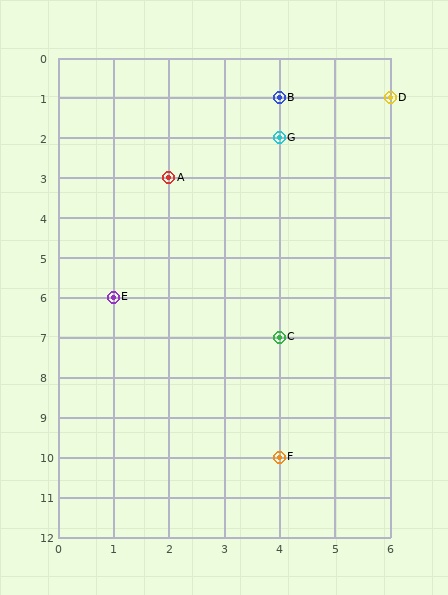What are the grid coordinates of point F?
Point F is at grid coordinates (4, 10).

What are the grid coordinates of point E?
Point E is at grid coordinates (1, 6).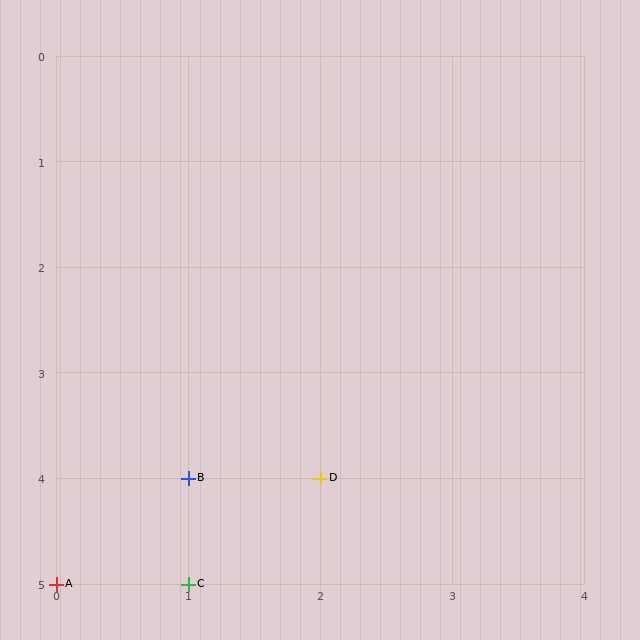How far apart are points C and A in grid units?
Points C and A are 1 column apart.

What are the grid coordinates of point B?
Point B is at grid coordinates (1, 4).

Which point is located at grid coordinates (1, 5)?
Point C is at (1, 5).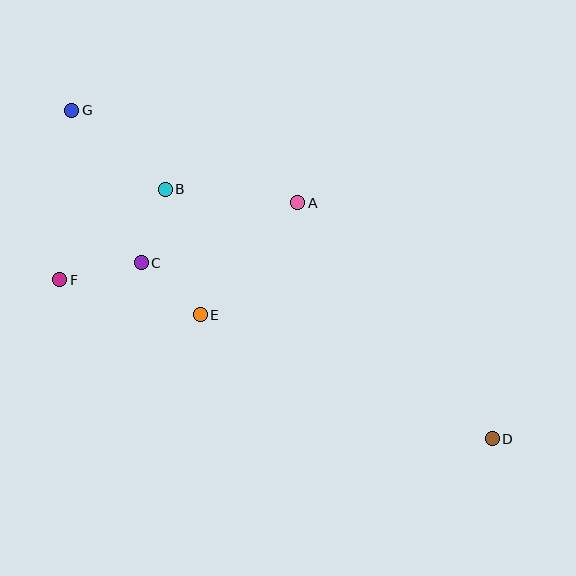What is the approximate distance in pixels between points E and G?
The distance between E and G is approximately 241 pixels.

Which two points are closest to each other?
Points B and C are closest to each other.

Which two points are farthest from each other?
Points D and G are farthest from each other.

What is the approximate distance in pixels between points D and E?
The distance between D and E is approximately 318 pixels.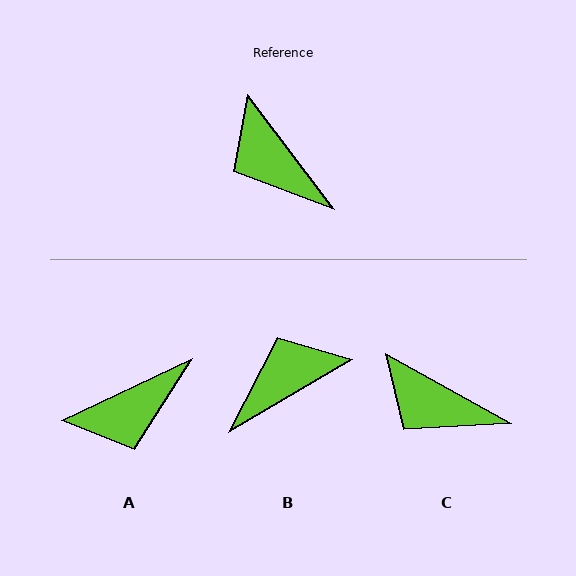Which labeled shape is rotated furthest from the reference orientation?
B, about 97 degrees away.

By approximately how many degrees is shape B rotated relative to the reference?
Approximately 97 degrees clockwise.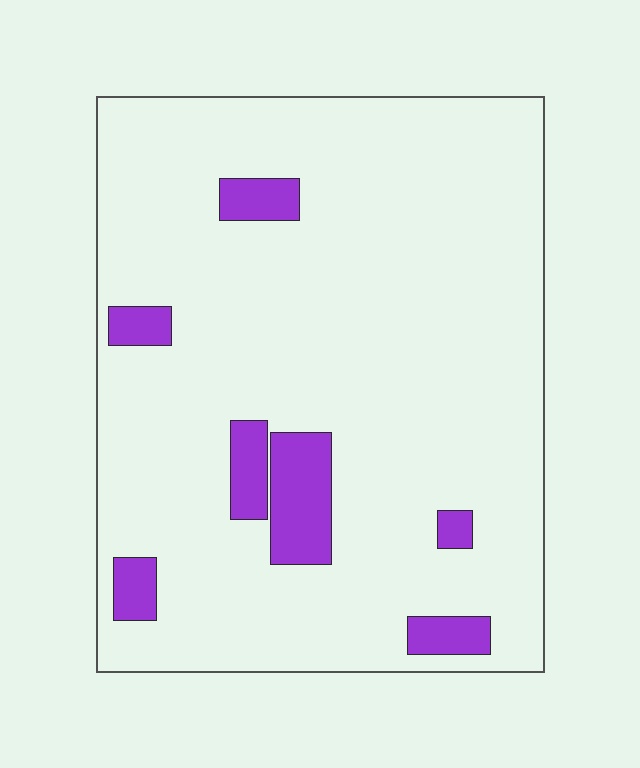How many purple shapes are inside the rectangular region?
7.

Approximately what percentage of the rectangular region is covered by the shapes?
Approximately 10%.